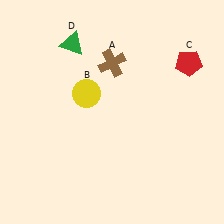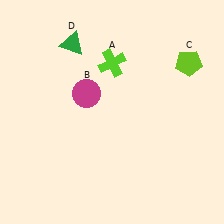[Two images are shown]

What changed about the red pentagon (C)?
In Image 1, C is red. In Image 2, it changed to lime.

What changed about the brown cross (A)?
In Image 1, A is brown. In Image 2, it changed to lime.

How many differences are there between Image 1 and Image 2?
There are 3 differences between the two images.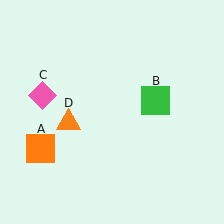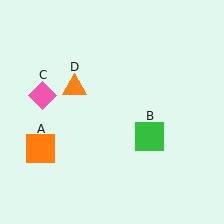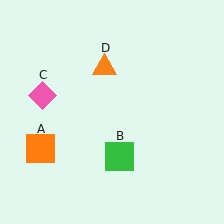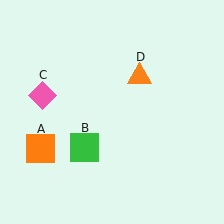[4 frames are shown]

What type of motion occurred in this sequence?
The green square (object B), orange triangle (object D) rotated clockwise around the center of the scene.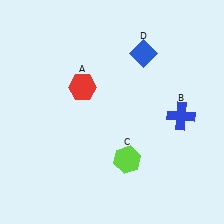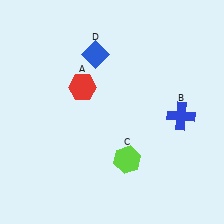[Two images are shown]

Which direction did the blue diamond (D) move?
The blue diamond (D) moved left.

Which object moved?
The blue diamond (D) moved left.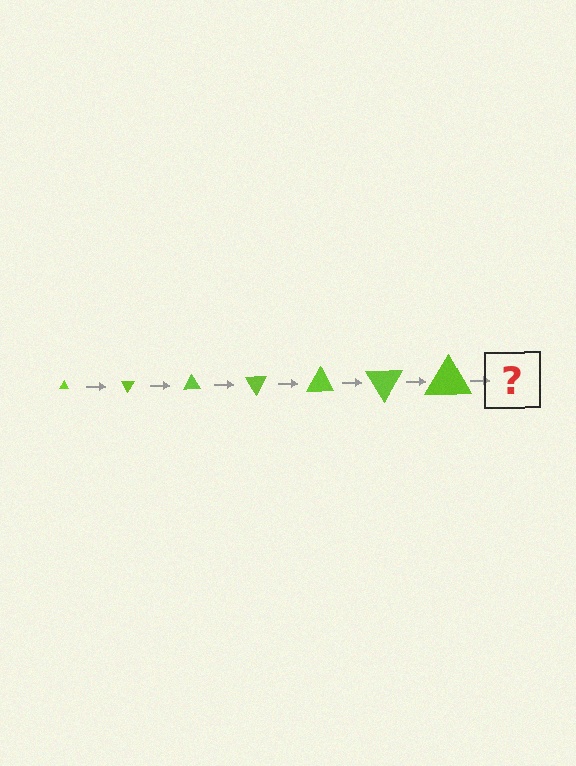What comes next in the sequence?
The next element should be a triangle, larger than the previous one and rotated 420 degrees from the start.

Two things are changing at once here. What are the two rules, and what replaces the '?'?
The two rules are that the triangle grows larger each step and it rotates 60 degrees each step. The '?' should be a triangle, larger than the previous one and rotated 420 degrees from the start.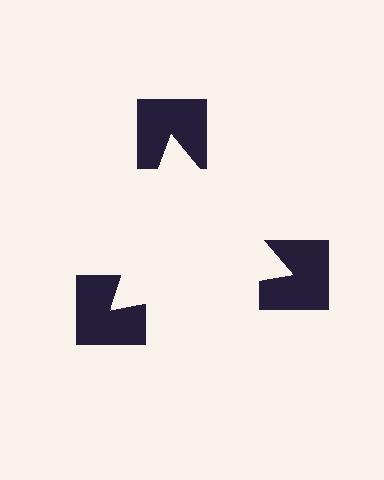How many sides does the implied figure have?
3 sides.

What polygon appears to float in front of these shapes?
An illusory triangle — its edges are inferred from the aligned wedge cuts in the notched squares, not physically drawn.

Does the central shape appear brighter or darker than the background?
It typically appears slightly brighter than the background, even though no actual brightness change is drawn.